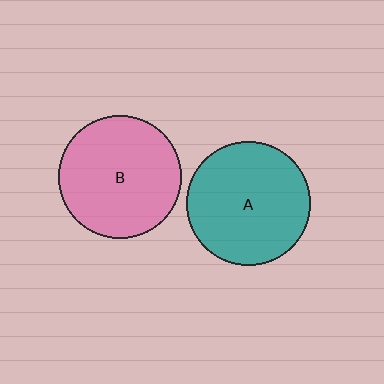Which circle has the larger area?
Circle A (teal).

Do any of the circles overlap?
No, none of the circles overlap.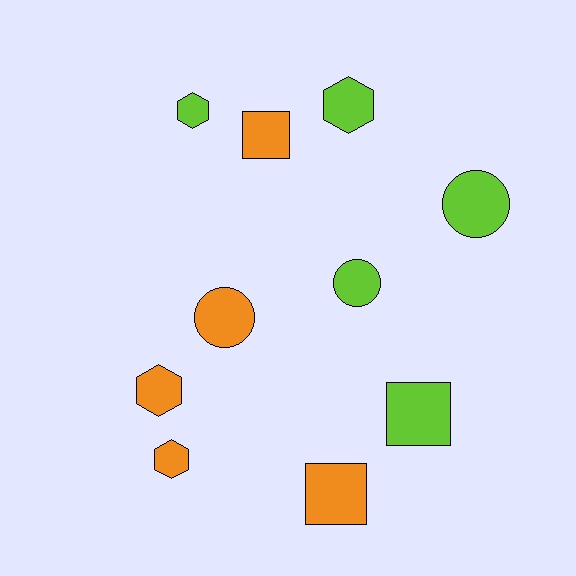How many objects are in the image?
There are 10 objects.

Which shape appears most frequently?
Hexagon, with 4 objects.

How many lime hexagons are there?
There are 2 lime hexagons.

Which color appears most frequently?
Orange, with 5 objects.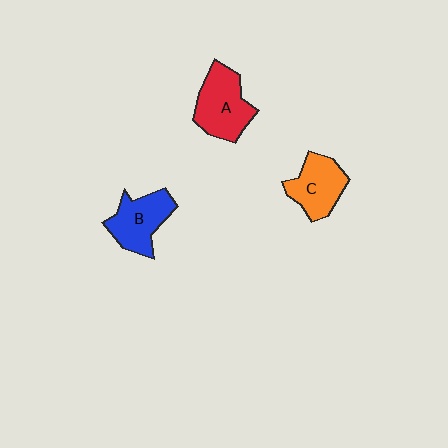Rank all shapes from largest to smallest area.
From largest to smallest: A (red), B (blue), C (orange).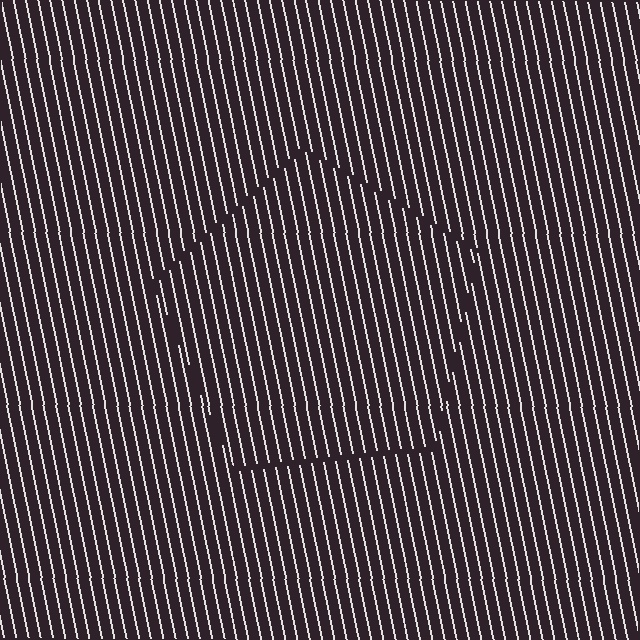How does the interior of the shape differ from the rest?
The interior of the shape contains the same grating, shifted by half a period — the contour is defined by the phase discontinuity where line-ends from the inner and outer gratings abut.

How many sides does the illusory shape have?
5 sides — the line-ends trace a pentagon.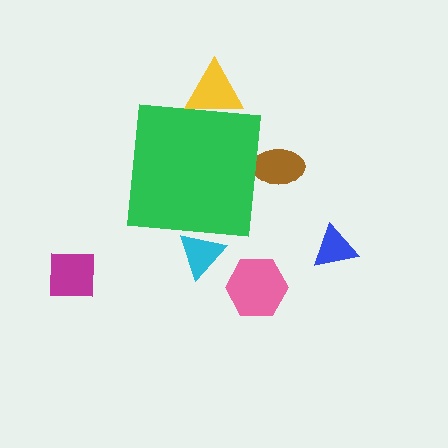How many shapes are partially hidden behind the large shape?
3 shapes are partially hidden.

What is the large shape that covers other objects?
A green square.